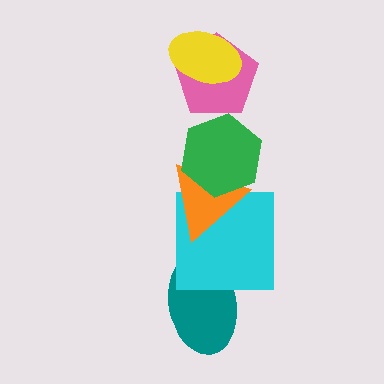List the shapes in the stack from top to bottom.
From top to bottom: the yellow ellipse, the pink pentagon, the green hexagon, the orange triangle, the cyan square, the teal ellipse.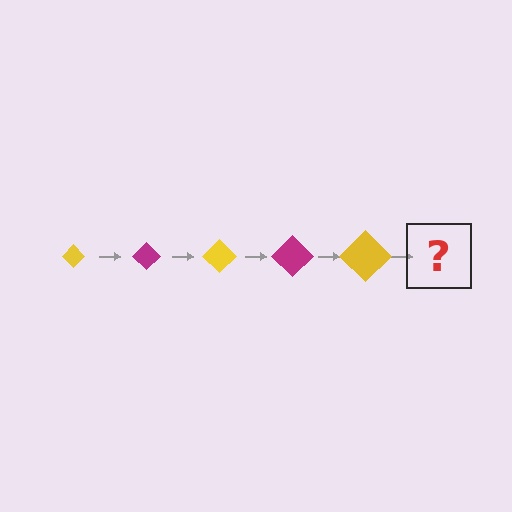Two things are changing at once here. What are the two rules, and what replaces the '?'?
The two rules are that the diamond grows larger each step and the color cycles through yellow and magenta. The '?' should be a magenta diamond, larger than the previous one.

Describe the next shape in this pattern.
It should be a magenta diamond, larger than the previous one.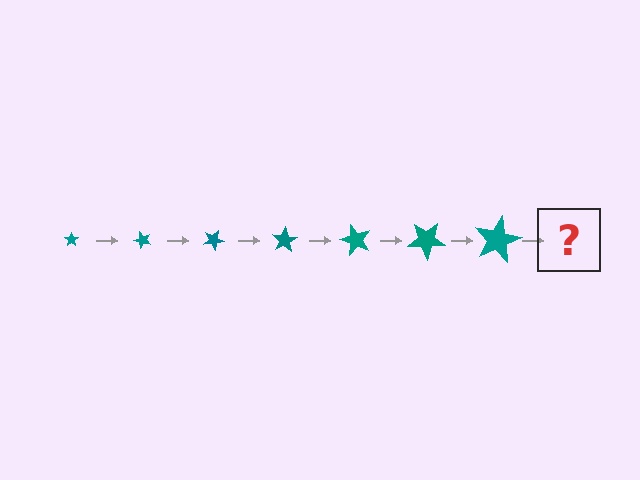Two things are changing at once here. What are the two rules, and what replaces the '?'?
The two rules are that the star grows larger each step and it rotates 50 degrees each step. The '?' should be a star, larger than the previous one and rotated 350 degrees from the start.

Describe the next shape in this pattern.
It should be a star, larger than the previous one and rotated 350 degrees from the start.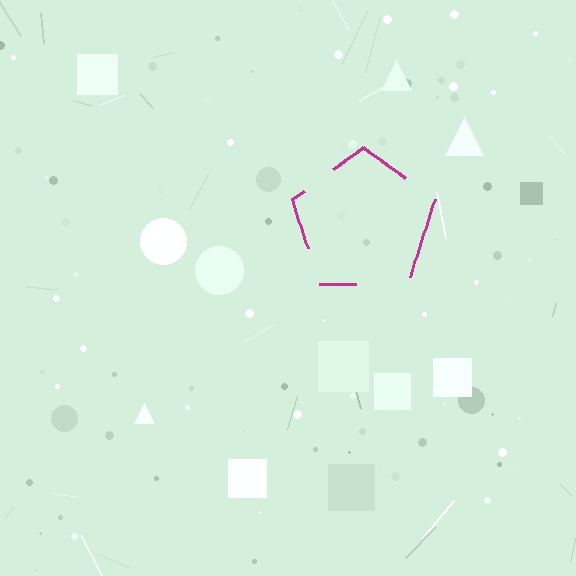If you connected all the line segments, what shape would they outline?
They would outline a pentagon.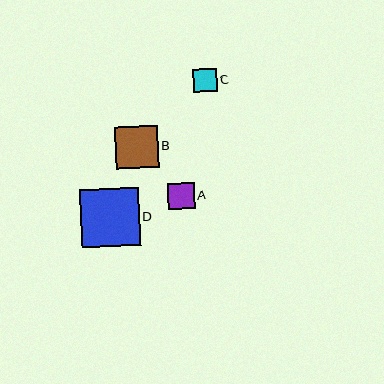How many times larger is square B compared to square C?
Square B is approximately 1.8 times the size of square C.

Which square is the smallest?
Square C is the smallest with a size of approximately 24 pixels.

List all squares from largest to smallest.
From largest to smallest: D, B, A, C.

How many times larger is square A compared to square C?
Square A is approximately 1.1 times the size of square C.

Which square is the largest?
Square D is the largest with a size of approximately 58 pixels.